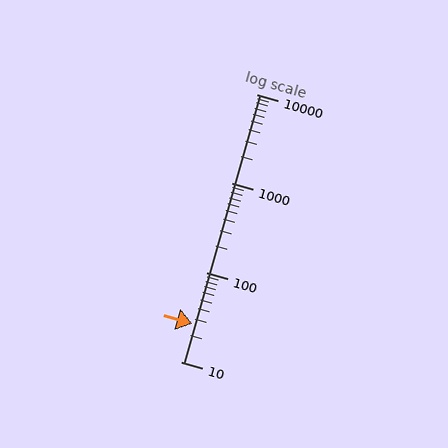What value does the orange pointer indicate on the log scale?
The pointer indicates approximately 27.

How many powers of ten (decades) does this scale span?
The scale spans 3 decades, from 10 to 10000.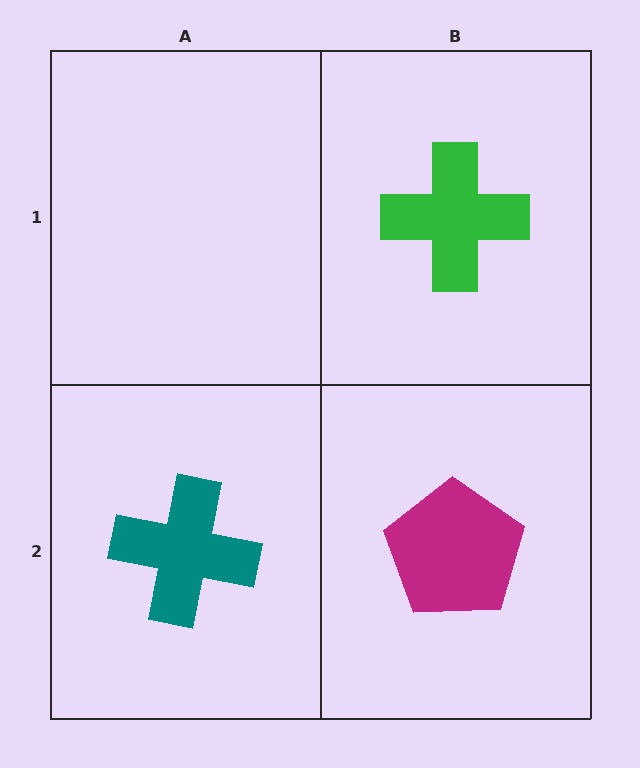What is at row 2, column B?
A magenta pentagon.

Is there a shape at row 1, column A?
No, that cell is empty.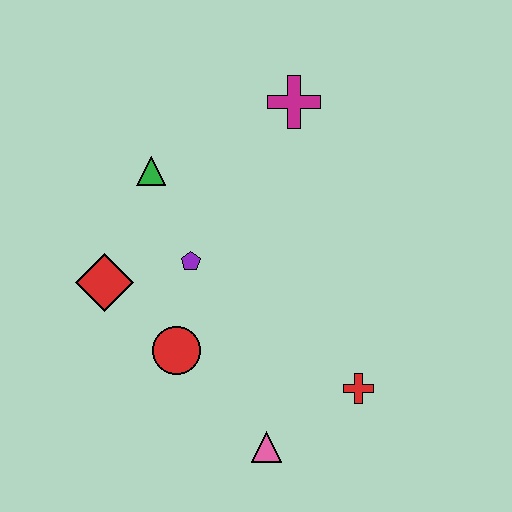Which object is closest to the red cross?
The pink triangle is closest to the red cross.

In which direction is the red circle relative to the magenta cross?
The red circle is below the magenta cross.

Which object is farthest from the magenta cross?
The pink triangle is farthest from the magenta cross.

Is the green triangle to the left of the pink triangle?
Yes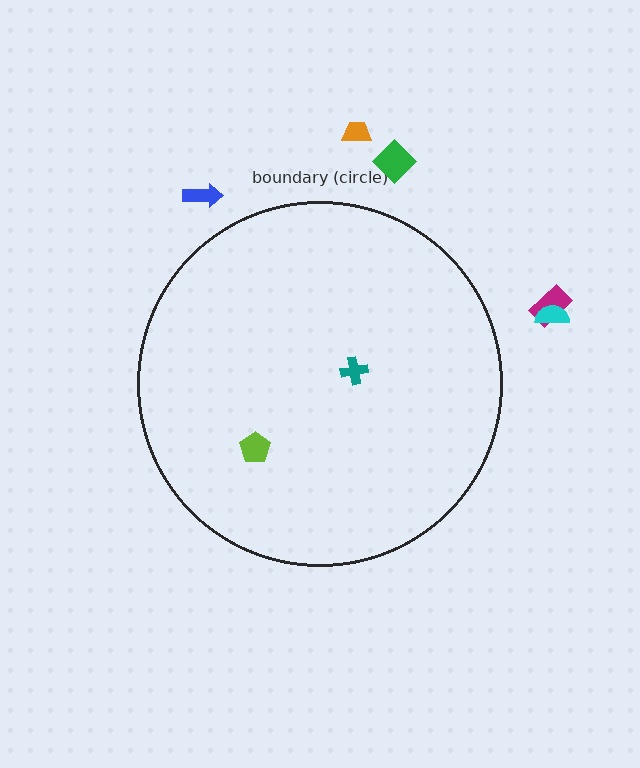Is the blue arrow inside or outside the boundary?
Outside.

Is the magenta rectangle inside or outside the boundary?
Outside.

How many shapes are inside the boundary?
2 inside, 5 outside.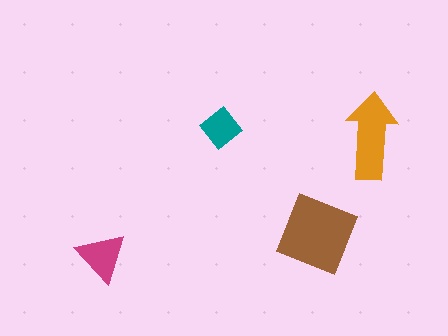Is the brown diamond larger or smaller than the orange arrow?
Larger.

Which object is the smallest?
The teal diamond.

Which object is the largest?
The brown diamond.